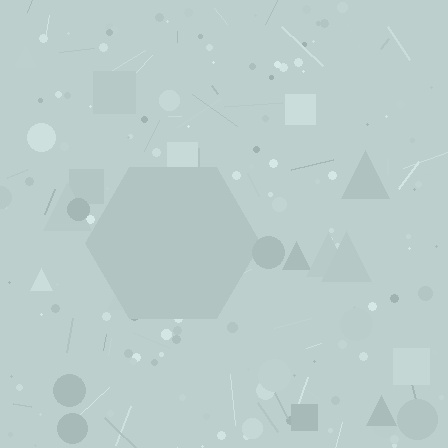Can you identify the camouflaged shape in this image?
The camouflaged shape is a hexagon.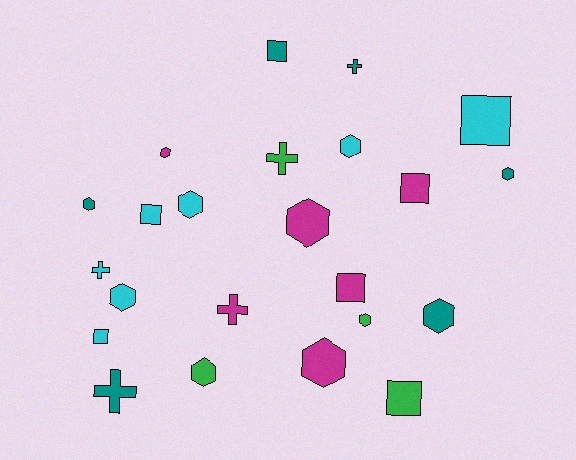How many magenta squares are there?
There are 2 magenta squares.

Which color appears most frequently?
Cyan, with 7 objects.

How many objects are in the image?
There are 23 objects.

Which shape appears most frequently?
Hexagon, with 11 objects.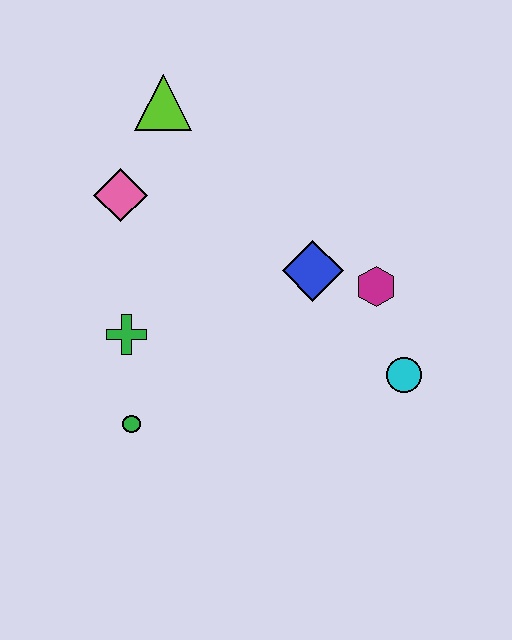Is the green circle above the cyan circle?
No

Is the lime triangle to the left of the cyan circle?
Yes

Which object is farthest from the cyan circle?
The lime triangle is farthest from the cyan circle.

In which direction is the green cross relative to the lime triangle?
The green cross is below the lime triangle.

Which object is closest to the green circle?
The green cross is closest to the green circle.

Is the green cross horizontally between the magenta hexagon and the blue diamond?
No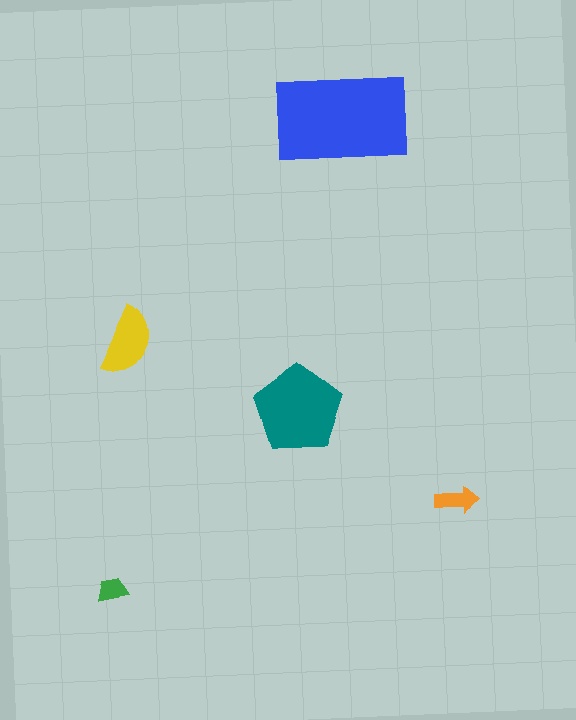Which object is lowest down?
The green trapezoid is bottommost.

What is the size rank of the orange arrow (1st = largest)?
4th.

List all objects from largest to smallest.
The blue rectangle, the teal pentagon, the yellow semicircle, the orange arrow, the green trapezoid.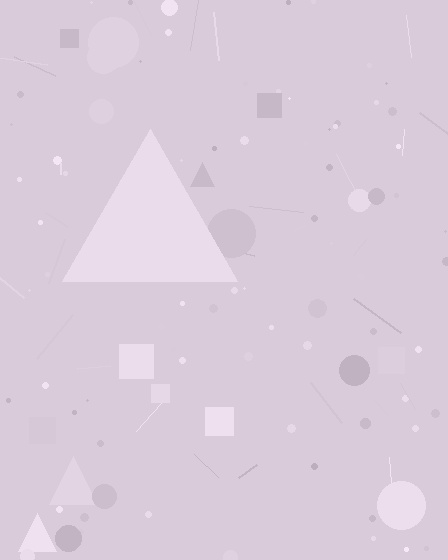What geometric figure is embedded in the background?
A triangle is embedded in the background.